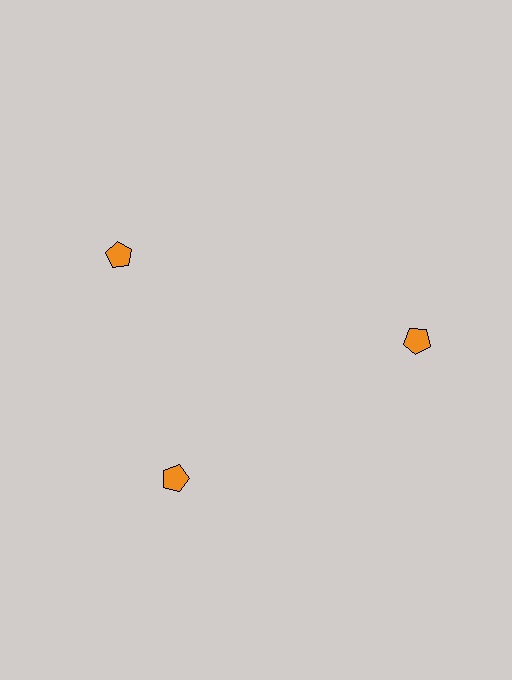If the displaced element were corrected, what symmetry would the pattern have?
It would have 3-fold rotational symmetry — the pattern would map onto itself every 120 degrees.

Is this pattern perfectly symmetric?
No. The 3 orange pentagons are arranged in a ring, but one element near the 11 o'clock position is rotated out of alignment along the ring, breaking the 3-fold rotational symmetry.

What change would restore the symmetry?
The symmetry would be restored by rotating it back into even spacing with its neighbors so that all 3 pentagons sit at equal angles and equal distance from the center.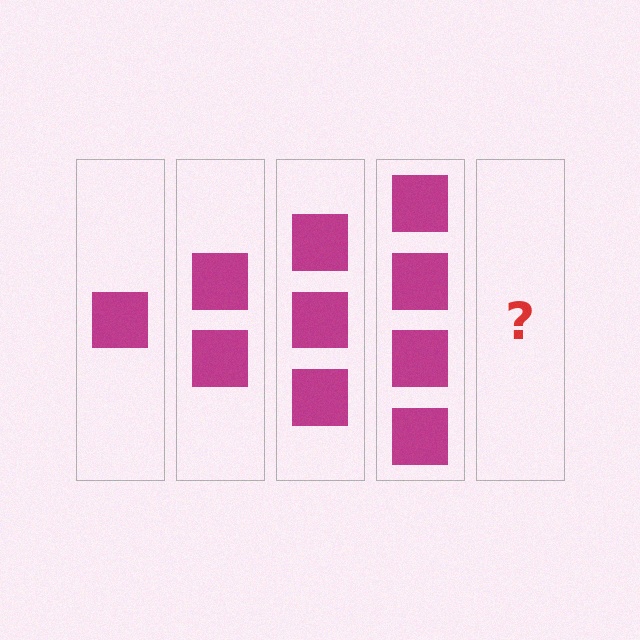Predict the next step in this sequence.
The next step is 5 squares.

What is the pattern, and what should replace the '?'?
The pattern is that each step adds one more square. The '?' should be 5 squares.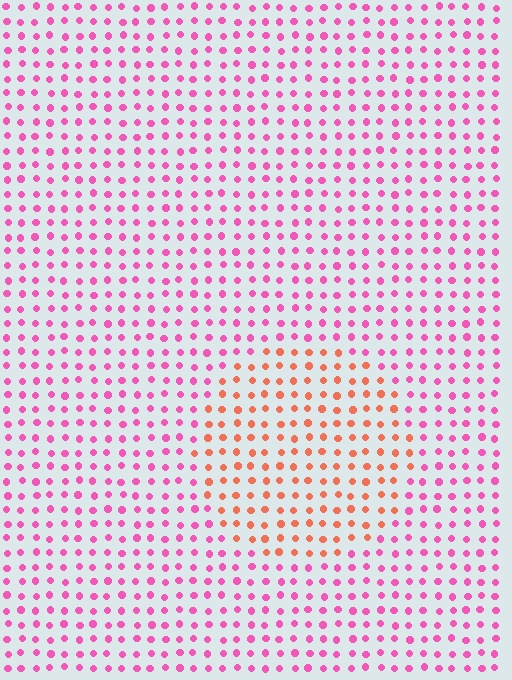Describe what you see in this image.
The image is filled with small pink elements in a uniform arrangement. A circle-shaped region is visible where the elements are tinted to a slightly different hue, forming a subtle color boundary.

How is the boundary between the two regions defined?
The boundary is defined purely by a slight shift in hue (about 47 degrees). Spacing, size, and orientation are identical on both sides.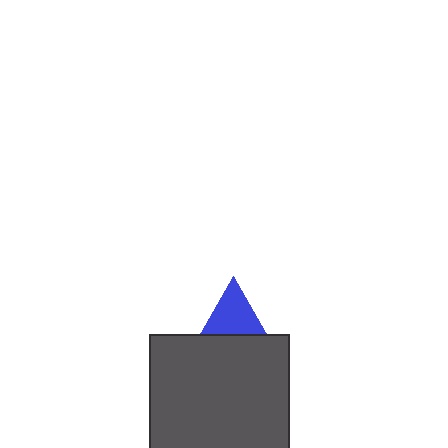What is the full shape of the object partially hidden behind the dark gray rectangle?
The partially hidden object is a blue triangle.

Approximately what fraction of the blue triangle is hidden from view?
Roughly 45% of the blue triangle is hidden behind the dark gray rectangle.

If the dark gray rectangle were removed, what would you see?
You would see the complete blue triangle.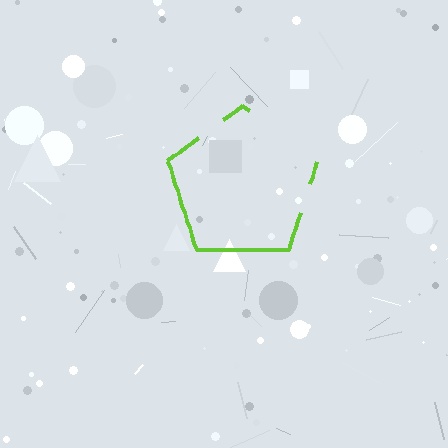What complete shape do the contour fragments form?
The contour fragments form a pentagon.